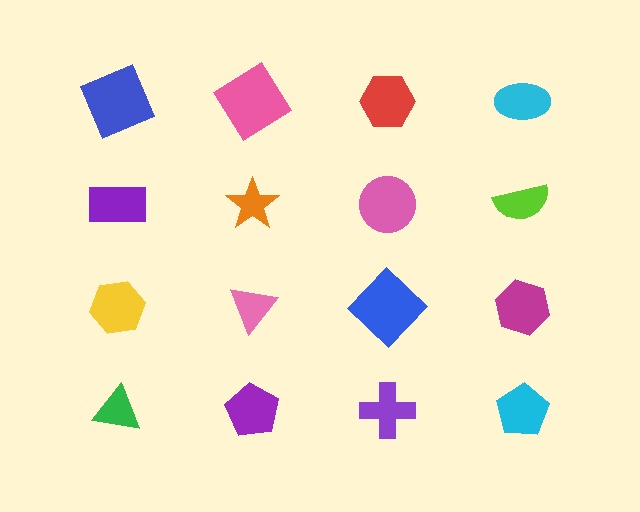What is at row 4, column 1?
A green triangle.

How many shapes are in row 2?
4 shapes.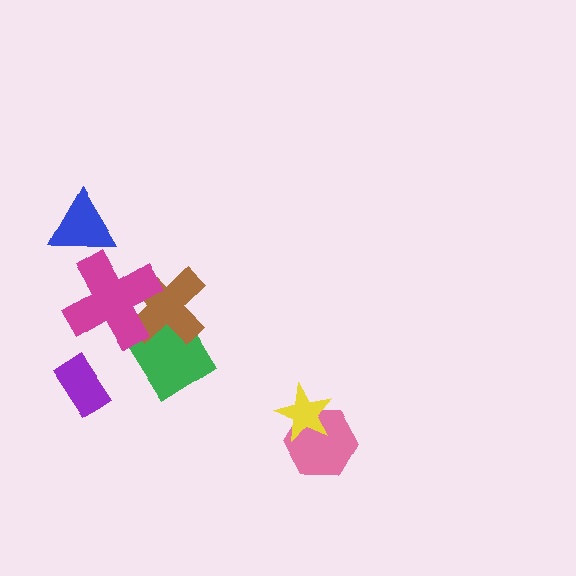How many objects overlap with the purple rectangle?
0 objects overlap with the purple rectangle.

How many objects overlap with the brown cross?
2 objects overlap with the brown cross.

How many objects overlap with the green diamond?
1 object overlaps with the green diamond.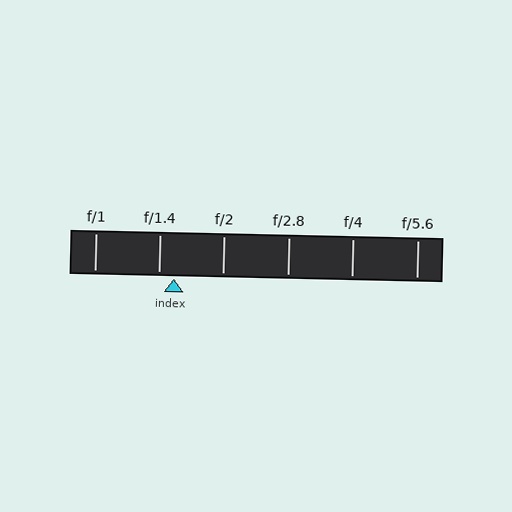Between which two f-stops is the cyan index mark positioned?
The index mark is between f/1.4 and f/2.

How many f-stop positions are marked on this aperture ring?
There are 6 f-stop positions marked.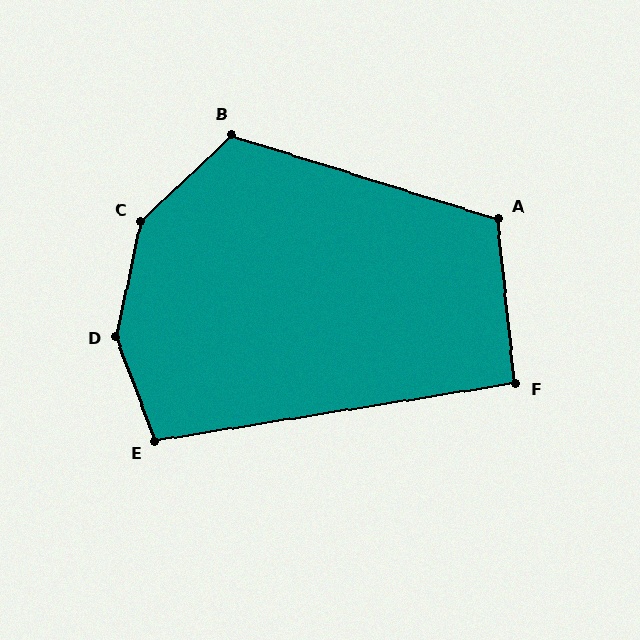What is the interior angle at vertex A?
Approximately 113 degrees (obtuse).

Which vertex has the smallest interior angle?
F, at approximately 93 degrees.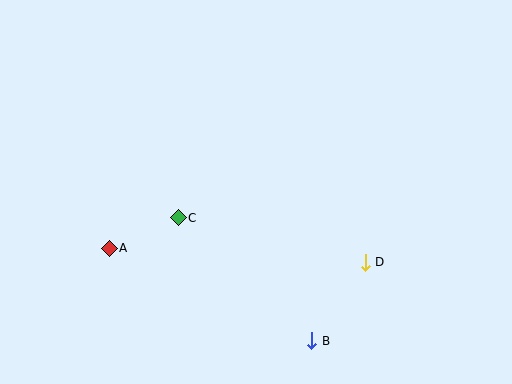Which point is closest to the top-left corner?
Point A is closest to the top-left corner.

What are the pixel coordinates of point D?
Point D is at (365, 262).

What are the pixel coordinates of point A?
Point A is at (109, 248).